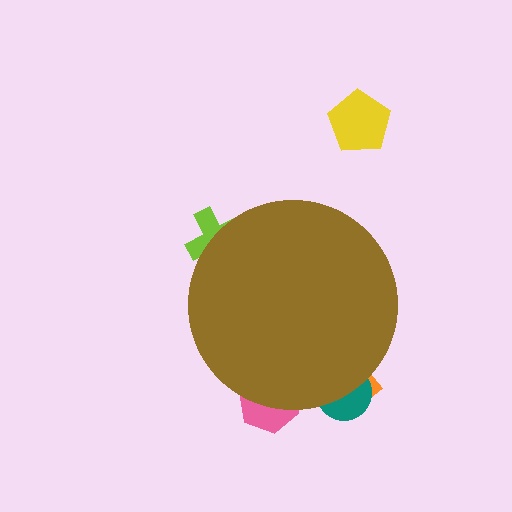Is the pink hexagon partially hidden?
Yes, the pink hexagon is partially hidden behind the brown circle.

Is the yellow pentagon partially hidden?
No, the yellow pentagon is fully visible.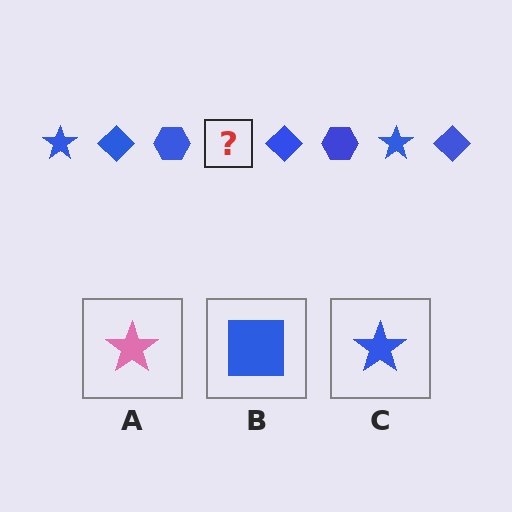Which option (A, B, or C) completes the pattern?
C.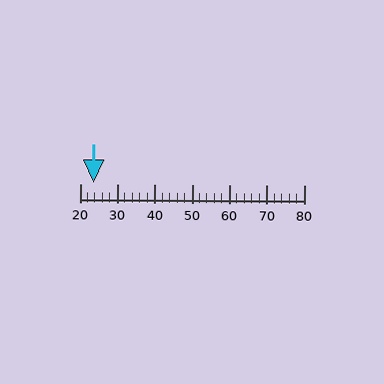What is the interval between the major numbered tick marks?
The major tick marks are spaced 10 units apart.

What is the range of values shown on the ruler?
The ruler shows values from 20 to 80.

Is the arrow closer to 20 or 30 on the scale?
The arrow is closer to 20.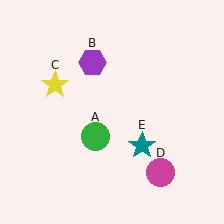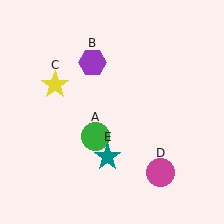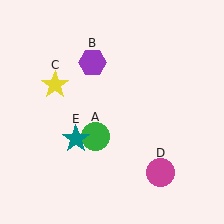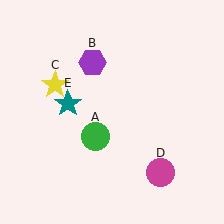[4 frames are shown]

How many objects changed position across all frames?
1 object changed position: teal star (object E).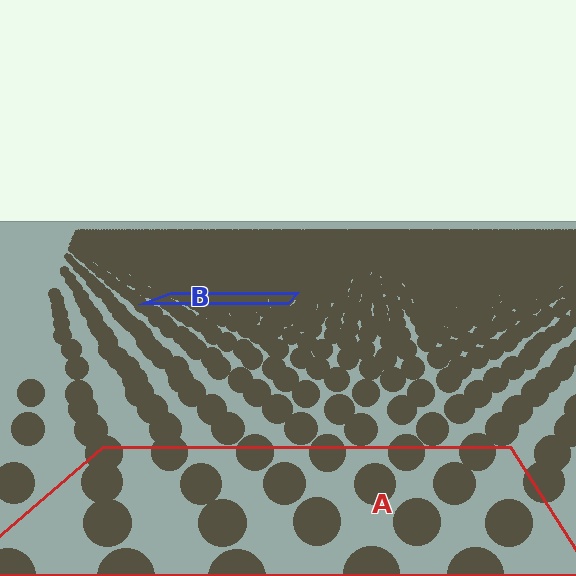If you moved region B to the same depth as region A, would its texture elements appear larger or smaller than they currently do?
They would appear larger. At a closer depth, the same texture elements are projected at a bigger on-screen size.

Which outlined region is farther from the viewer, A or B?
Region B is farther from the viewer — the texture elements inside it appear smaller and more densely packed.